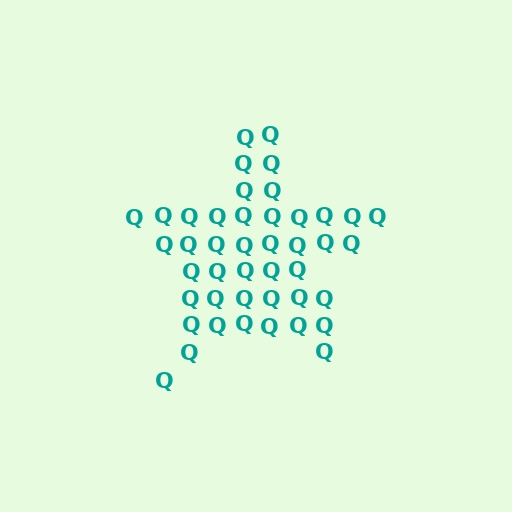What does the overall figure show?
The overall figure shows a star.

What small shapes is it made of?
It is made of small letter Q's.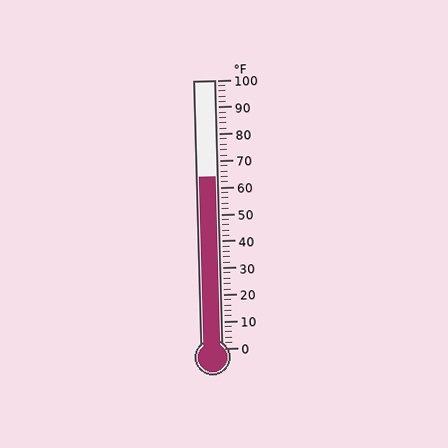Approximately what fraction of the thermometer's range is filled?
The thermometer is filled to approximately 65% of its range.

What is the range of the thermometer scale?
The thermometer scale ranges from 0°F to 100°F.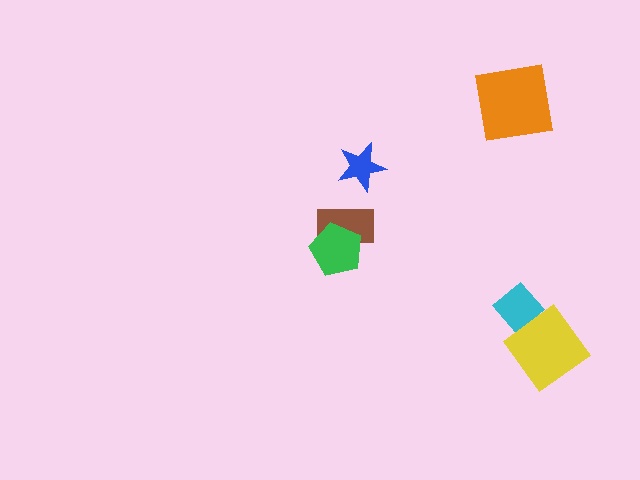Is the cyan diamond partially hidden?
Yes, it is partially covered by another shape.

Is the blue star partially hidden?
No, no other shape covers it.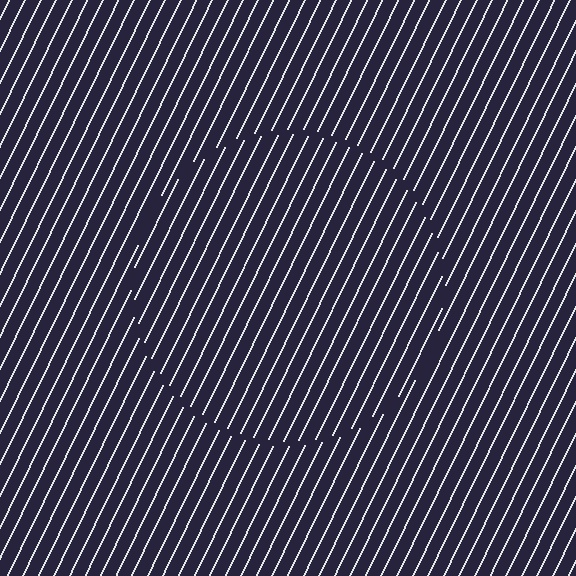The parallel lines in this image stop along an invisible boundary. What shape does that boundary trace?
An illusory circle. The interior of the shape contains the same grating, shifted by half a period — the contour is defined by the phase discontinuity where line-ends from the inner and outer gratings abut.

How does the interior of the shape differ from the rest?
The interior of the shape contains the same grating, shifted by half a period — the contour is defined by the phase discontinuity where line-ends from the inner and outer gratings abut.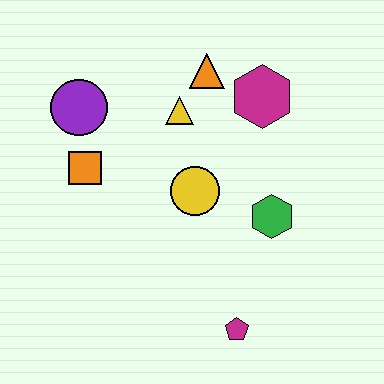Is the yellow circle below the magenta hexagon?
Yes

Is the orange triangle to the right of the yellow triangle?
Yes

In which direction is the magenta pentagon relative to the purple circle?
The magenta pentagon is below the purple circle.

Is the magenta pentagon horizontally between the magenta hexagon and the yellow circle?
Yes